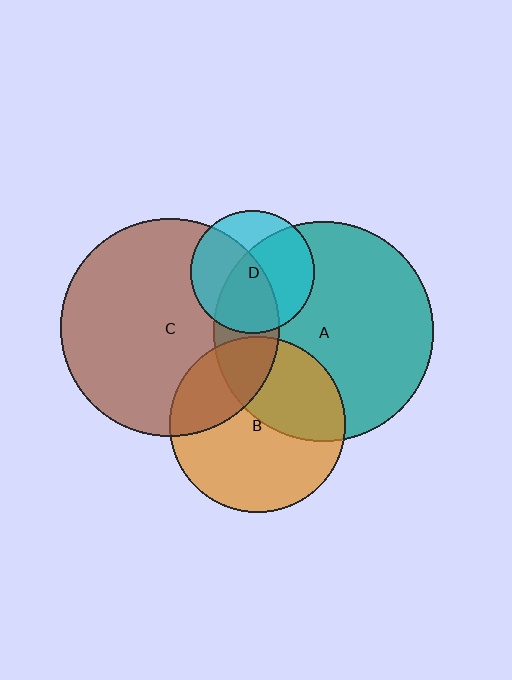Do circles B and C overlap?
Yes.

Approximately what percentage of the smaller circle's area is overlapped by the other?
Approximately 30%.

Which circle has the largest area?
Circle A (teal).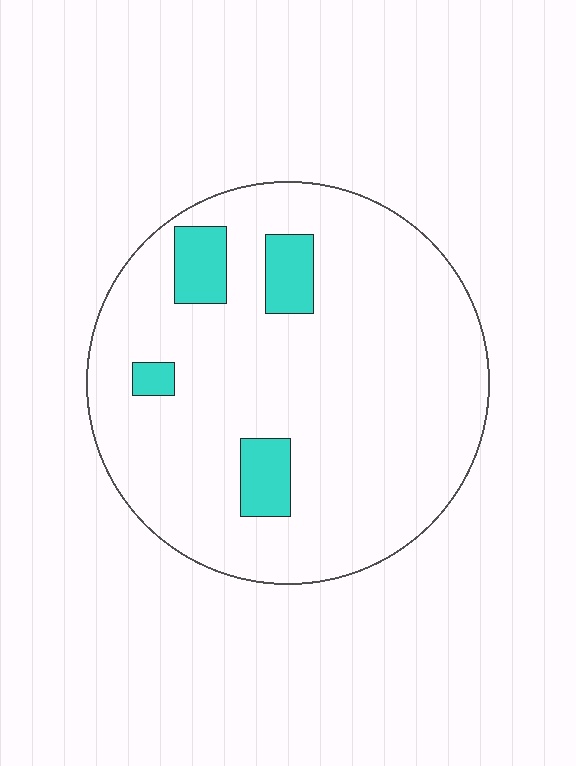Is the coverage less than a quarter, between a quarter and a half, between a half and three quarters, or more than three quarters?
Less than a quarter.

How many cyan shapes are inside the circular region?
4.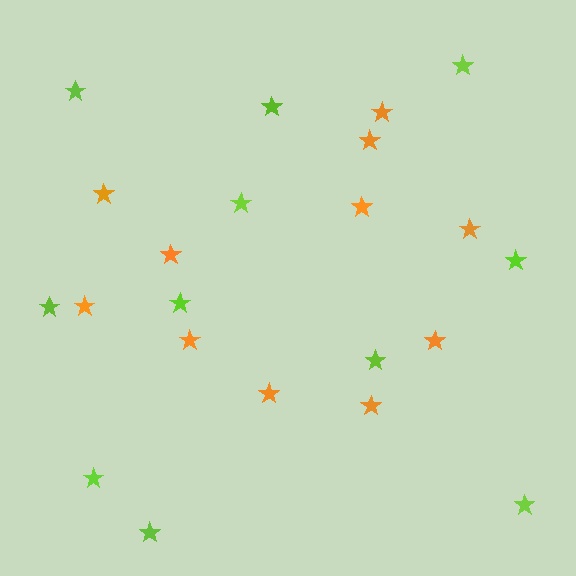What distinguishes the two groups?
There are 2 groups: one group of orange stars (11) and one group of lime stars (11).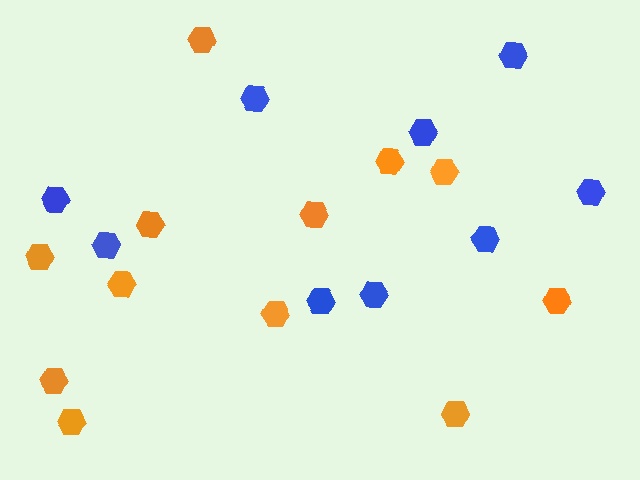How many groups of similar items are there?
There are 2 groups: one group of orange hexagons (12) and one group of blue hexagons (9).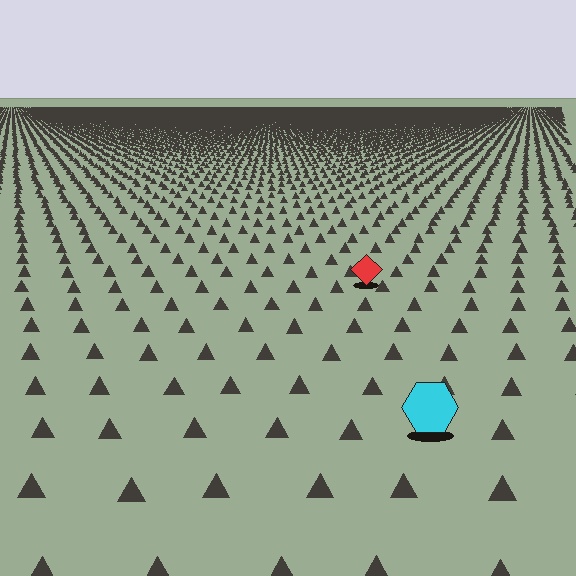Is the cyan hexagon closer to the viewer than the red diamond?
Yes. The cyan hexagon is closer — you can tell from the texture gradient: the ground texture is coarser near it.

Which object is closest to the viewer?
The cyan hexagon is closest. The texture marks near it are larger and more spread out.